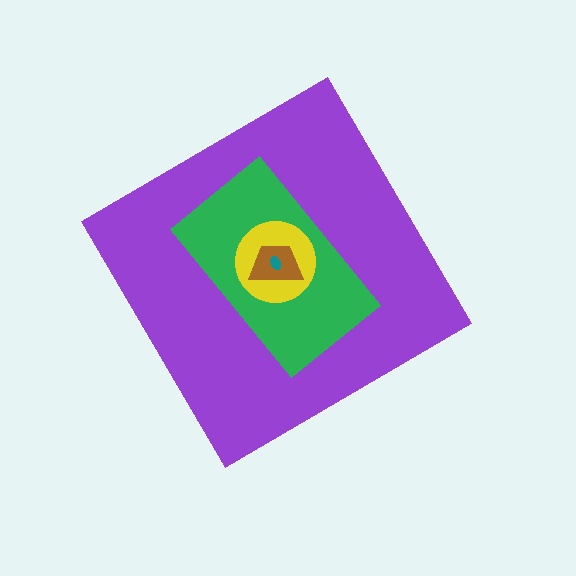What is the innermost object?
The teal ellipse.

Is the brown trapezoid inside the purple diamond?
Yes.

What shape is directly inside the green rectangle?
The yellow circle.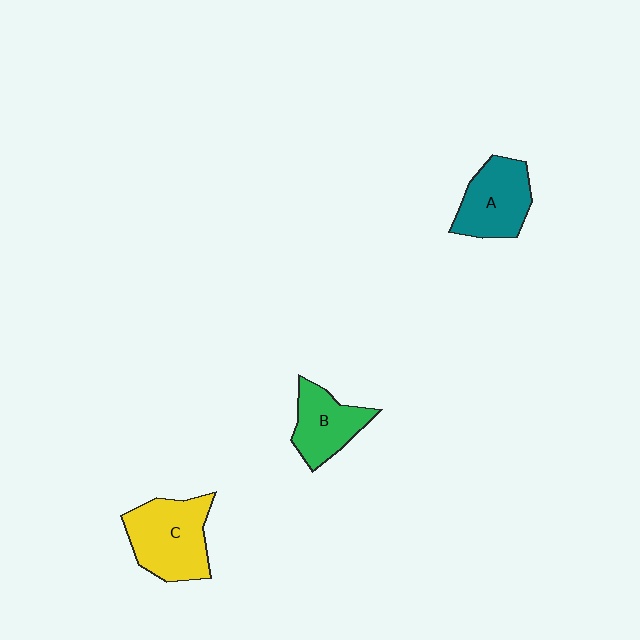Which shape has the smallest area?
Shape B (green).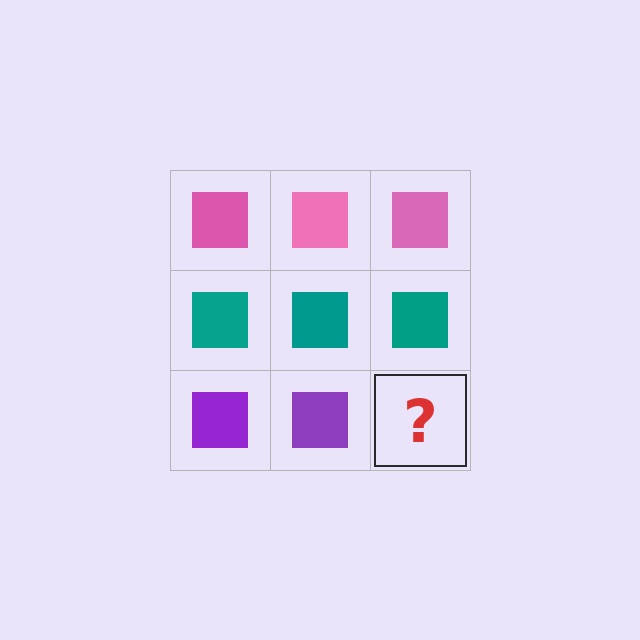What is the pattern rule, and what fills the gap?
The rule is that each row has a consistent color. The gap should be filled with a purple square.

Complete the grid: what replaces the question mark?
The question mark should be replaced with a purple square.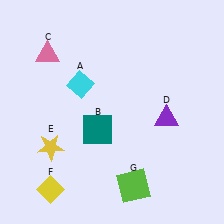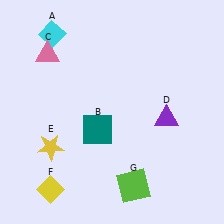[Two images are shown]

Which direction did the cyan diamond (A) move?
The cyan diamond (A) moved up.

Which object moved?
The cyan diamond (A) moved up.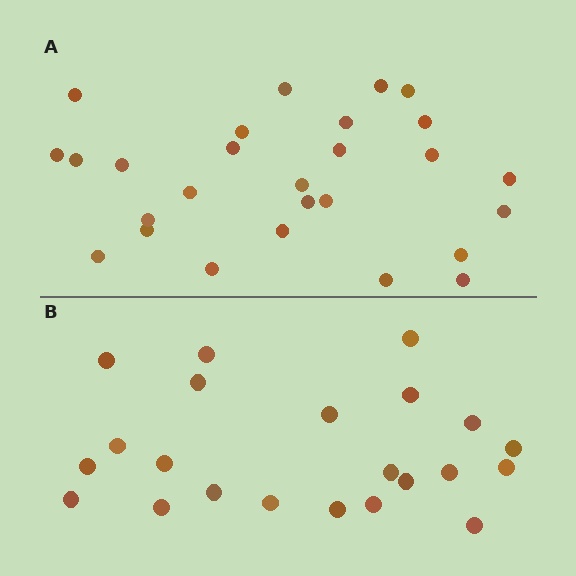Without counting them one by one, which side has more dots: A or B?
Region A (the top region) has more dots.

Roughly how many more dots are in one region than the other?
Region A has about 5 more dots than region B.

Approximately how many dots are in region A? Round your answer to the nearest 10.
About 30 dots. (The exact count is 27, which rounds to 30.)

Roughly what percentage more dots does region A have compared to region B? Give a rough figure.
About 25% more.